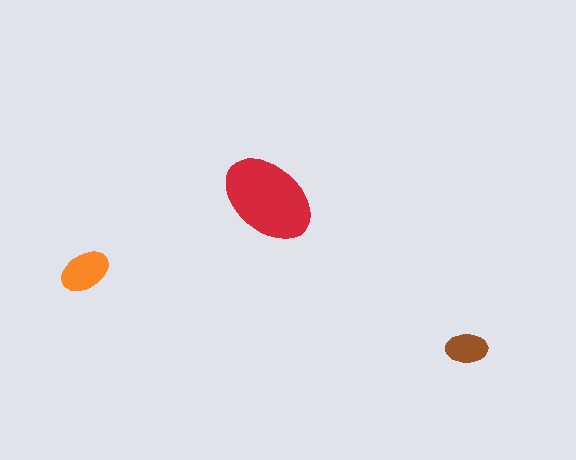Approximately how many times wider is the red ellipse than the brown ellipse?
About 2.5 times wider.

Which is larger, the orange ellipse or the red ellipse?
The red one.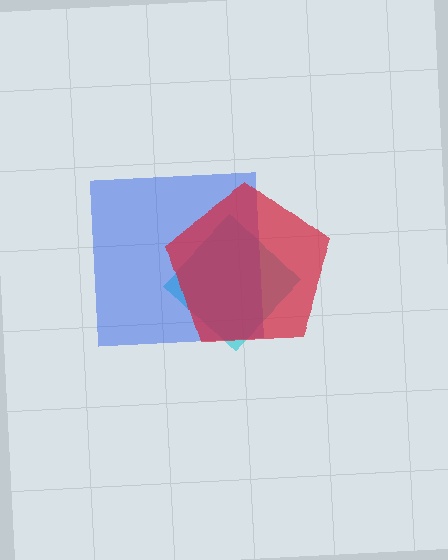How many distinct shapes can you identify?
There are 3 distinct shapes: a cyan diamond, a blue square, a red pentagon.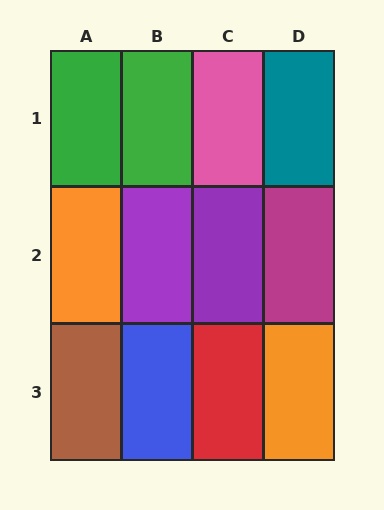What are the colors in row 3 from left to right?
Brown, blue, red, orange.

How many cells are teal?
1 cell is teal.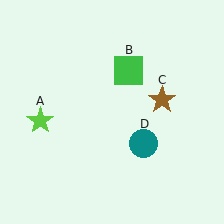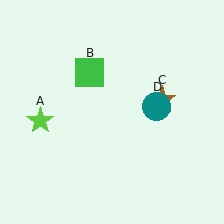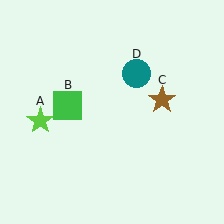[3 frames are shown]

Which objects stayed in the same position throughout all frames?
Lime star (object A) and brown star (object C) remained stationary.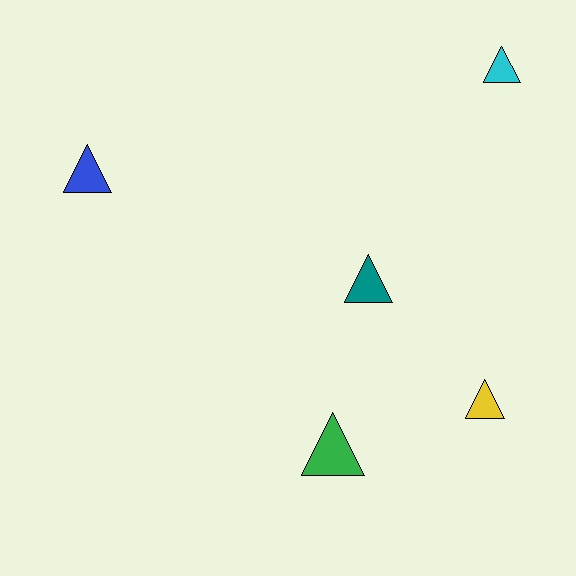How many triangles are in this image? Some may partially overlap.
There are 5 triangles.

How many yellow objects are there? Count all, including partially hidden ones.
There is 1 yellow object.